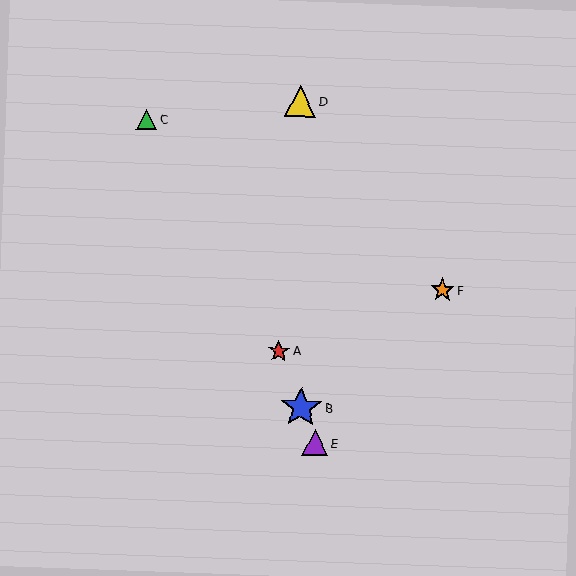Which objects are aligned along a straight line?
Objects A, B, E are aligned along a straight line.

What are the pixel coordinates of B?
Object B is at (301, 408).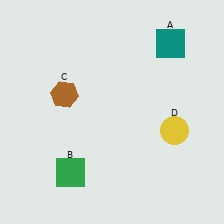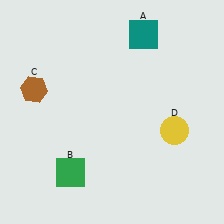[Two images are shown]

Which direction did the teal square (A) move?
The teal square (A) moved left.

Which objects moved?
The objects that moved are: the teal square (A), the brown hexagon (C).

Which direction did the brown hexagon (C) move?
The brown hexagon (C) moved left.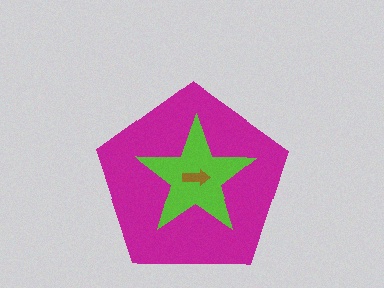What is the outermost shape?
The magenta pentagon.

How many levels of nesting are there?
3.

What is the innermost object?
The brown arrow.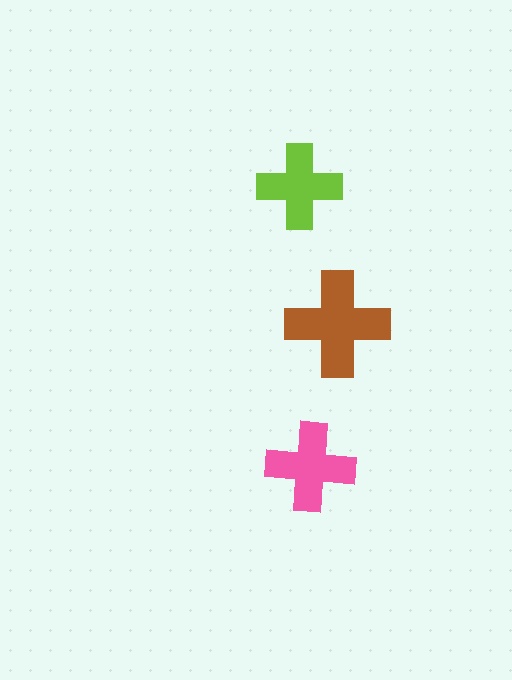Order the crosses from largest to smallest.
the brown one, the pink one, the lime one.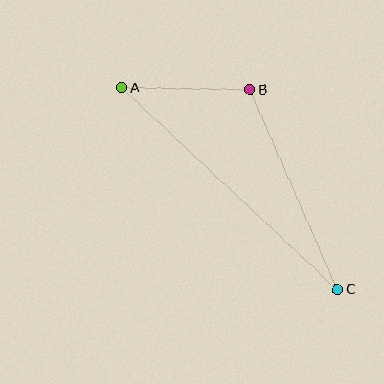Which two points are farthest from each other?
Points A and C are farthest from each other.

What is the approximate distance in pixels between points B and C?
The distance between B and C is approximately 218 pixels.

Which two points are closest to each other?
Points A and B are closest to each other.